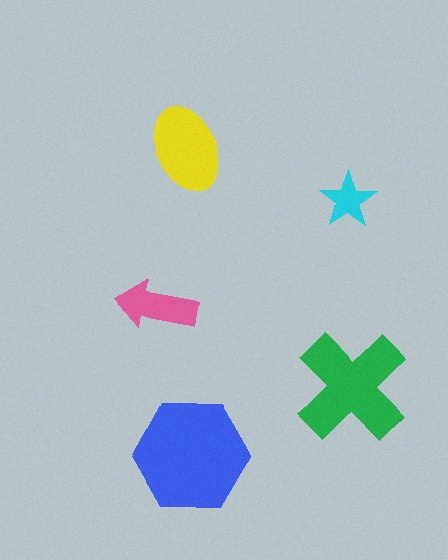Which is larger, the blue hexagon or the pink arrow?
The blue hexagon.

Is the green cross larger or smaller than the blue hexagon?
Smaller.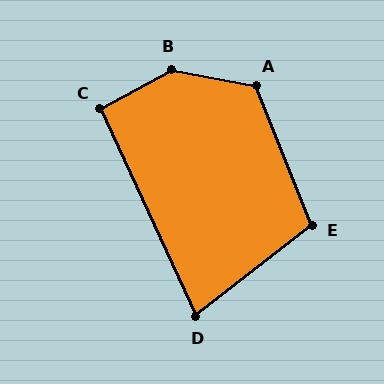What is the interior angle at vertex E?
Approximately 107 degrees (obtuse).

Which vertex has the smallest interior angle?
D, at approximately 77 degrees.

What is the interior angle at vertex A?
Approximately 123 degrees (obtuse).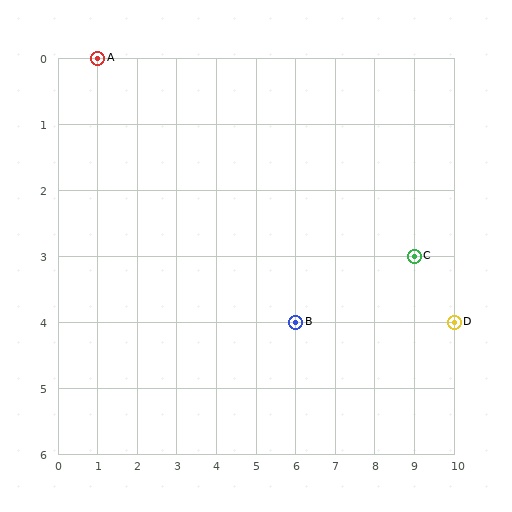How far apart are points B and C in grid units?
Points B and C are 3 columns and 1 row apart (about 3.2 grid units diagonally).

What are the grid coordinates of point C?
Point C is at grid coordinates (9, 3).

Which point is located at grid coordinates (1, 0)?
Point A is at (1, 0).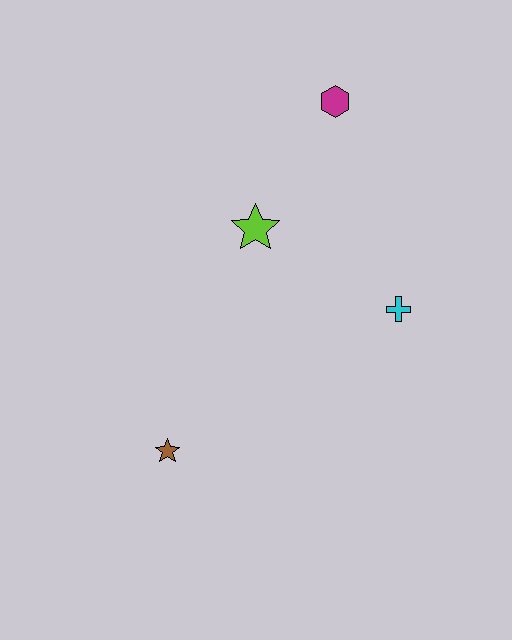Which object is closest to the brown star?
The lime star is closest to the brown star.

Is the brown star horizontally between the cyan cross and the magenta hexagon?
No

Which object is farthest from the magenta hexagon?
The brown star is farthest from the magenta hexagon.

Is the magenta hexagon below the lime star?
No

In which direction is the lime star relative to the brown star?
The lime star is above the brown star.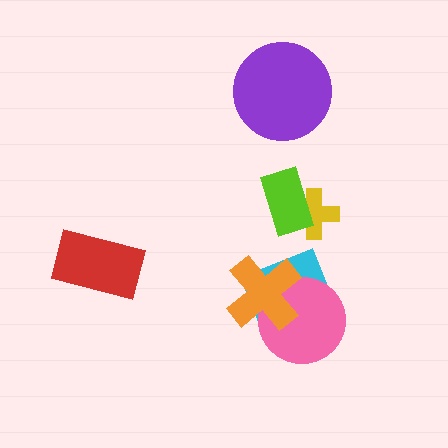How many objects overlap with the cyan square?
2 objects overlap with the cyan square.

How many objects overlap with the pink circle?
2 objects overlap with the pink circle.